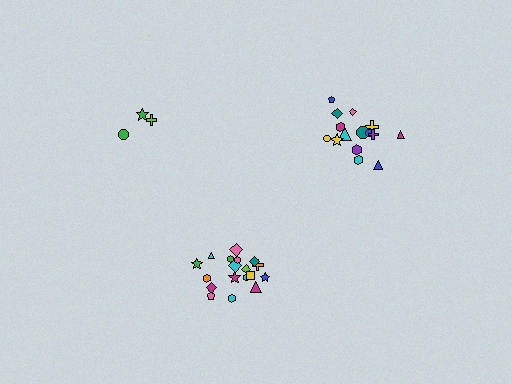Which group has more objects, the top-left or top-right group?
The top-right group.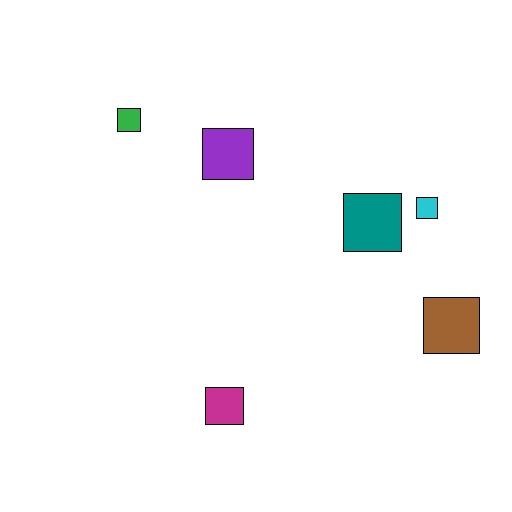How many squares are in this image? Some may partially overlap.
There are 6 squares.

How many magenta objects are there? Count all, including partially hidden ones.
There is 1 magenta object.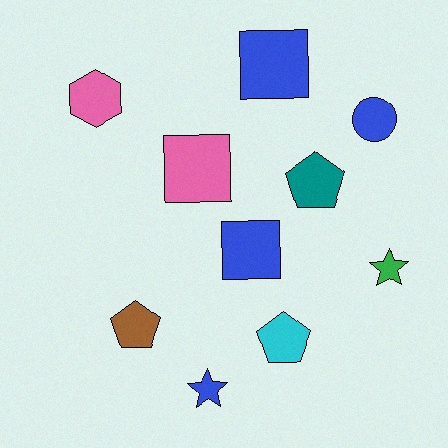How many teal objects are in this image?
There is 1 teal object.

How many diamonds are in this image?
There are no diamonds.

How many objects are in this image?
There are 10 objects.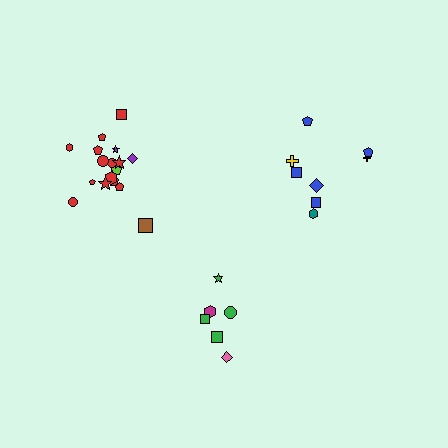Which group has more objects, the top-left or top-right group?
The top-left group.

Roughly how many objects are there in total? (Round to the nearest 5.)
Roughly 30 objects in total.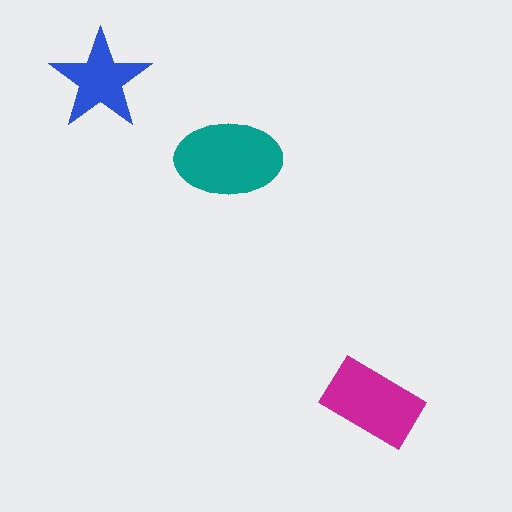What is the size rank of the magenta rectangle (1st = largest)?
2nd.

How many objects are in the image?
There are 3 objects in the image.